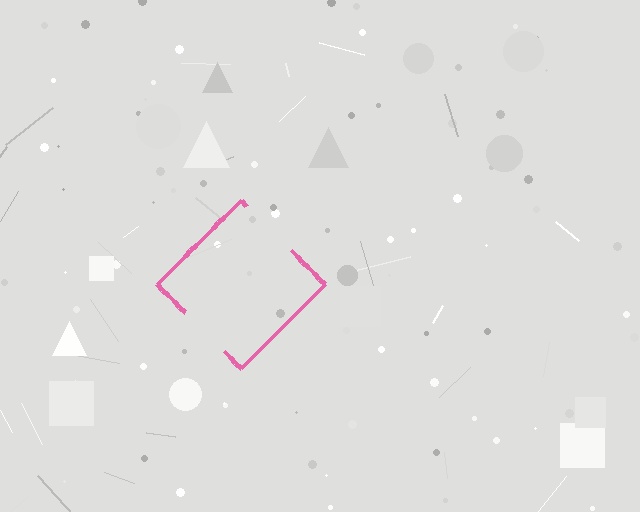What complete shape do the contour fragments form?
The contour fragments form a diamond.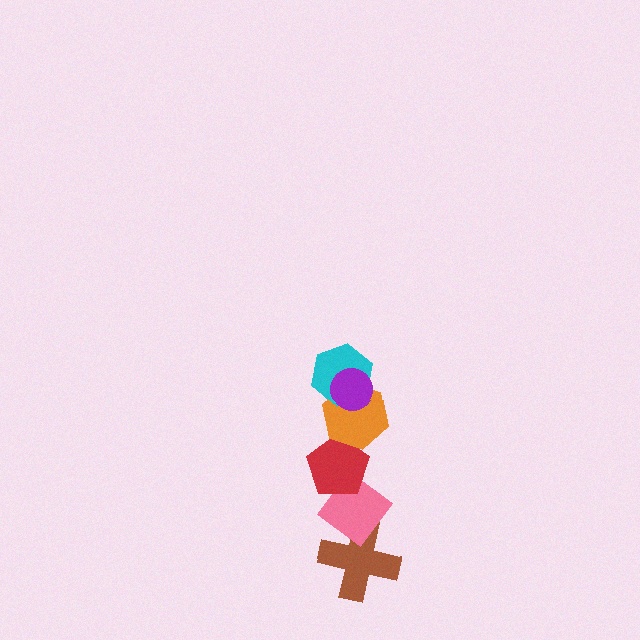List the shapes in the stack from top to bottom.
From top to bottom: the purple circle, the cyan hexagon, the orange hexagon, the red pentagon, the pink diamond, the brown cross.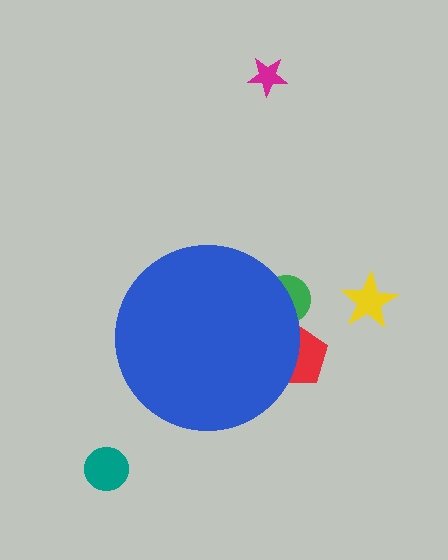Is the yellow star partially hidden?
No, the yellow star is fully visible.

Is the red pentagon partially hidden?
Yes, the red pentagon is partially hidden behind the blue circle.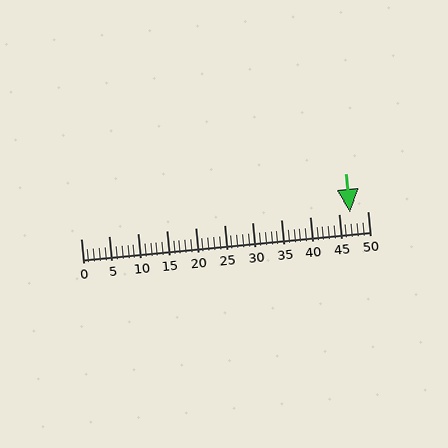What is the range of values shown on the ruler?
The ruler shows values from 0 to 50.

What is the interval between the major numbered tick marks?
The major tick marks are spaced 5 units apart.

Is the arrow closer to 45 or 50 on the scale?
The arrow is closer to 45.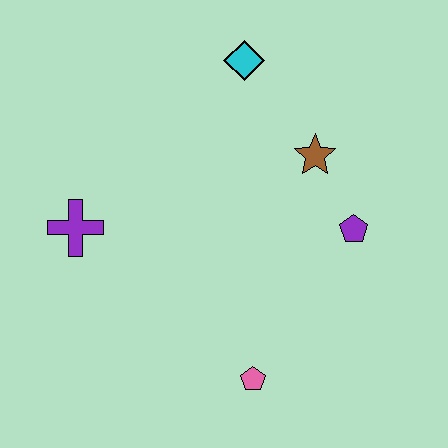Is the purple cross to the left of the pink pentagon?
Yes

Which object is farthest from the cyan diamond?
The pink pentagon is farthest from the cyan diamond.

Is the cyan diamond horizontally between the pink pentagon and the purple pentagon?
No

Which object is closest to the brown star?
The purple pentagon is closest to the brown star.